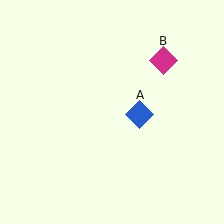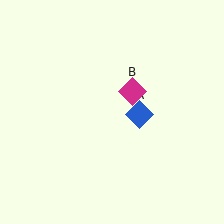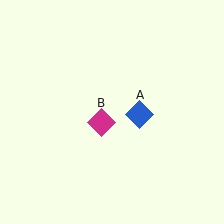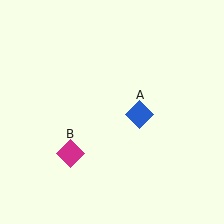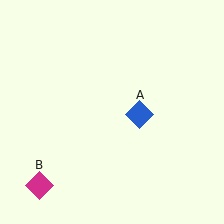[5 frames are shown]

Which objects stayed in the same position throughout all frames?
Blue diamond (object A) remained stationary.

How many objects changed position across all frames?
1 object changed position: magenta diamond (object B).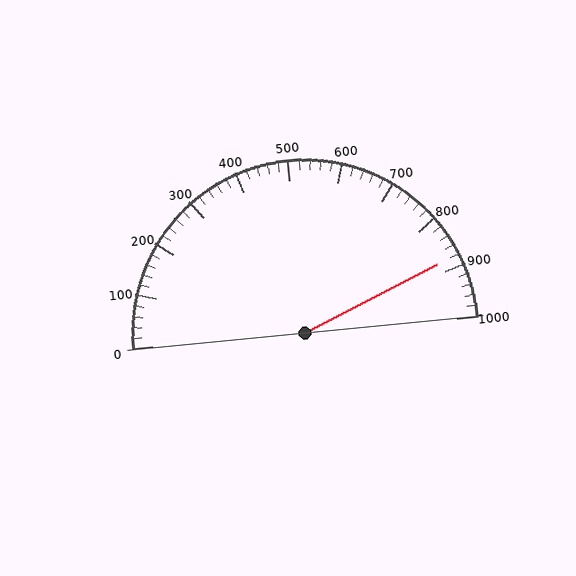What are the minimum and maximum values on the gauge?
The gauge ranges from 0 to 1000.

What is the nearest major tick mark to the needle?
The nearest major tick mark is 900.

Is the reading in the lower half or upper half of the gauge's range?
The reading is in the upper half of the range (0 to 1000).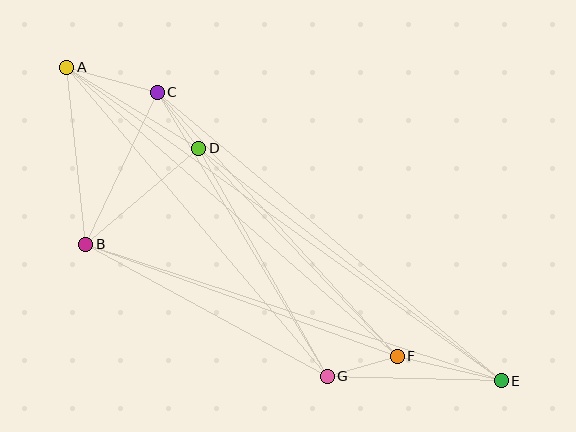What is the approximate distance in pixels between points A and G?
The distance between A and G is approximately 404 pixels.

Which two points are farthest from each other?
Points A and E are farthest from each other.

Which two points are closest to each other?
Points C and D are closest to each other.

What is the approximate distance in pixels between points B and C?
The distance between B and C is approximately 168 pixels.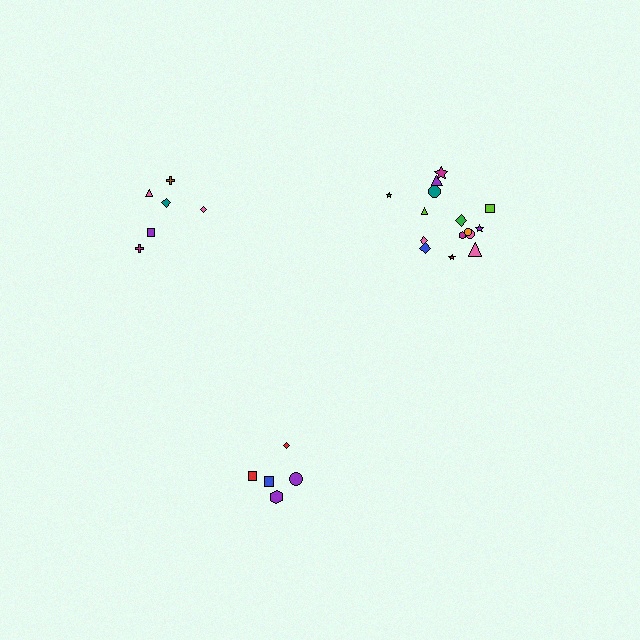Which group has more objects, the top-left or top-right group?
The top-right group.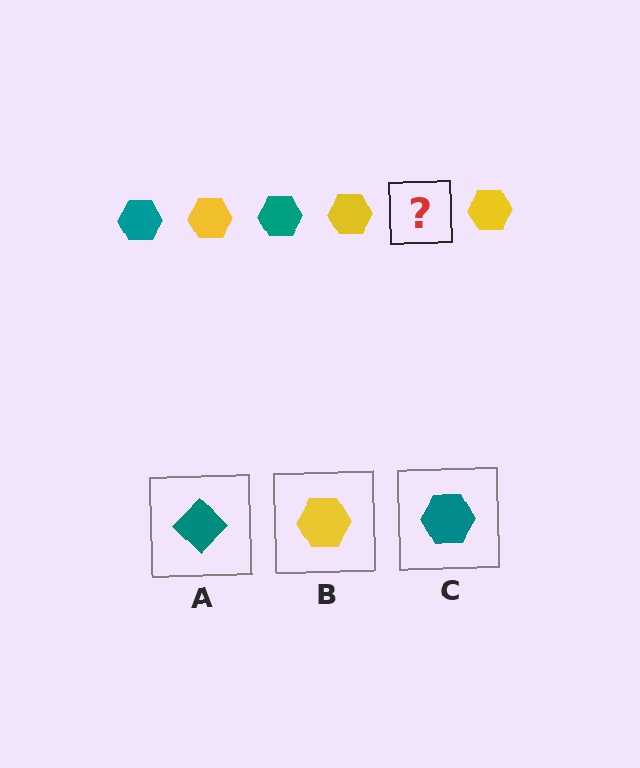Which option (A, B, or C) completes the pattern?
C.